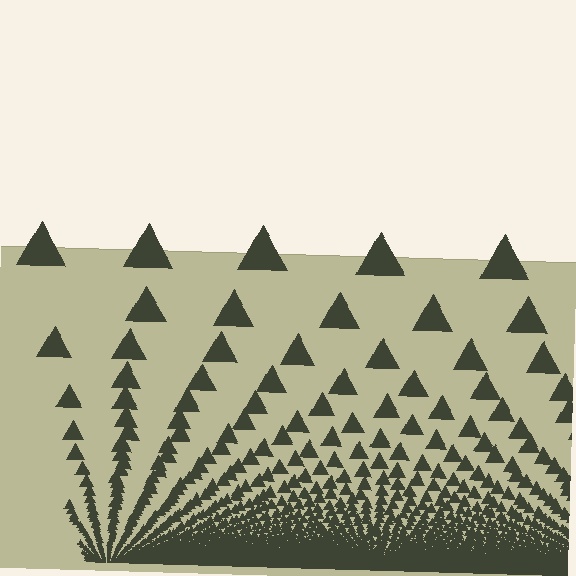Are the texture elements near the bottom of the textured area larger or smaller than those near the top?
Smaller. The gradient is inverted — elements near the bottom are smaller and denser.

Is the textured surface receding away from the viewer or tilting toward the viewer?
The surface appears to tilt toward the viewer. Texture elements get larger and sparser toward the top.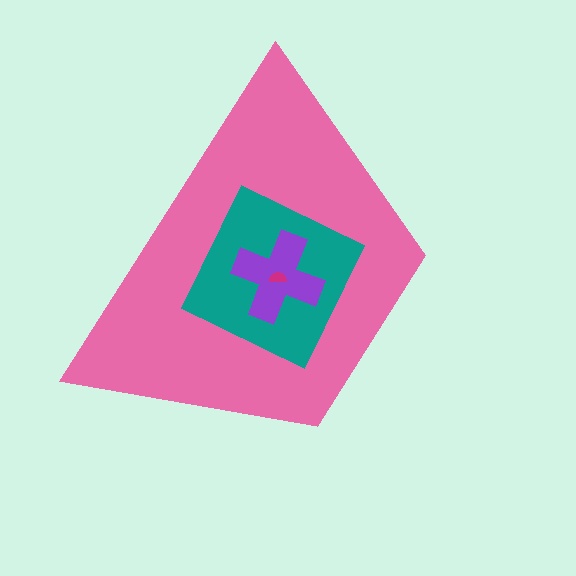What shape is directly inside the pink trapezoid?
The teal diamond.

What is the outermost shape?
The pink trapezoid.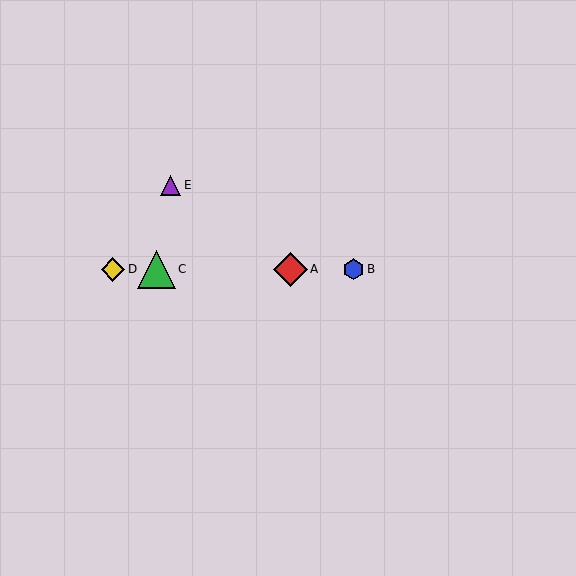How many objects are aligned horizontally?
4 objects (A, B, C, D) are aligned horizontally.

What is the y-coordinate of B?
Object B is at y≈269.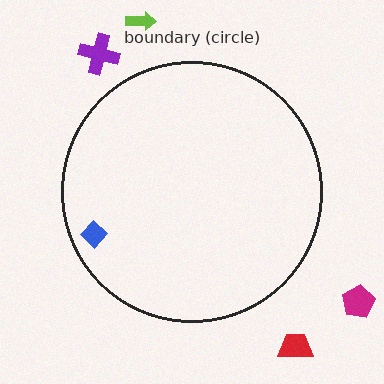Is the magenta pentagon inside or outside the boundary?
Outside.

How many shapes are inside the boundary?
1 inside, 4 outside.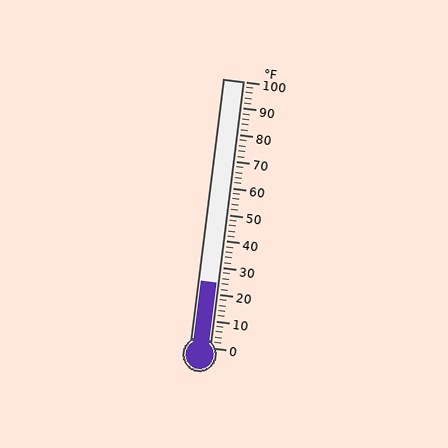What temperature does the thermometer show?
The thermometer shows approximately 24°F.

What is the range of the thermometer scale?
The thermometer scale ranges from 0°F to 100°F.